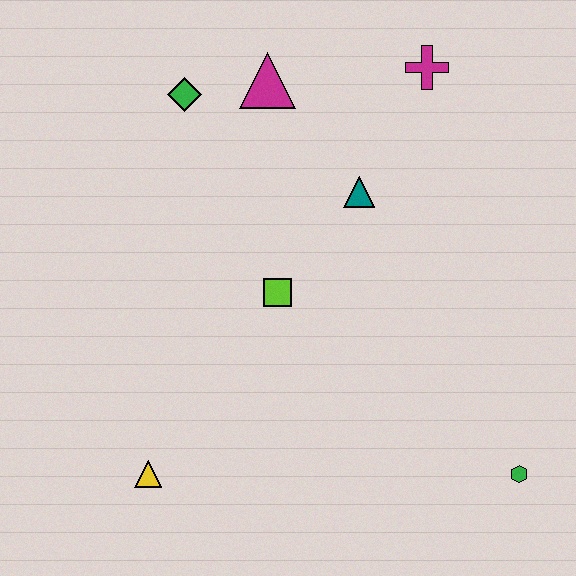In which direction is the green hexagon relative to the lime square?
The green hexagon is to the right of the lime square.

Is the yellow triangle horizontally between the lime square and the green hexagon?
No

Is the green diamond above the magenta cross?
No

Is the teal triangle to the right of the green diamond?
Yes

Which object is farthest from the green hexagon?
The green diamond is farthest from the green hexagon.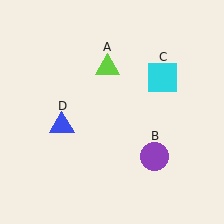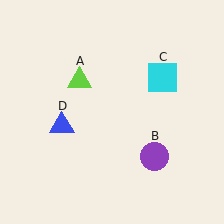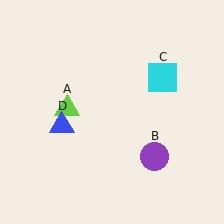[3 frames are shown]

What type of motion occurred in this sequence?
The lime triangle (object A) rotated counterclockwise around the center of the scene.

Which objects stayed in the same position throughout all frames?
Purple circle (object B) and cyan square (object C) and blue triangle (object D) remained stationary.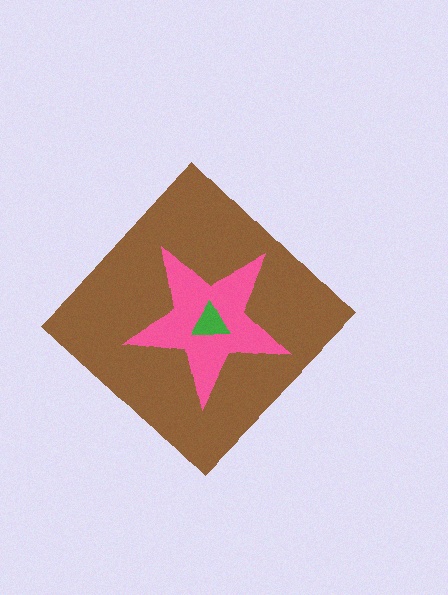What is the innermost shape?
The green triangle.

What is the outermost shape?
The brown diamond.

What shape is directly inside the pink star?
The green triangle.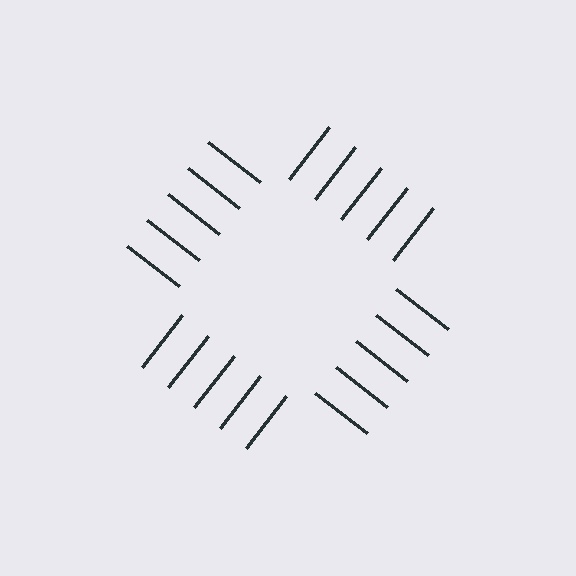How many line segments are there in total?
20 — 5 along each of the 4 edges.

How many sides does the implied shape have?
4 sides — the line-ends trace a square.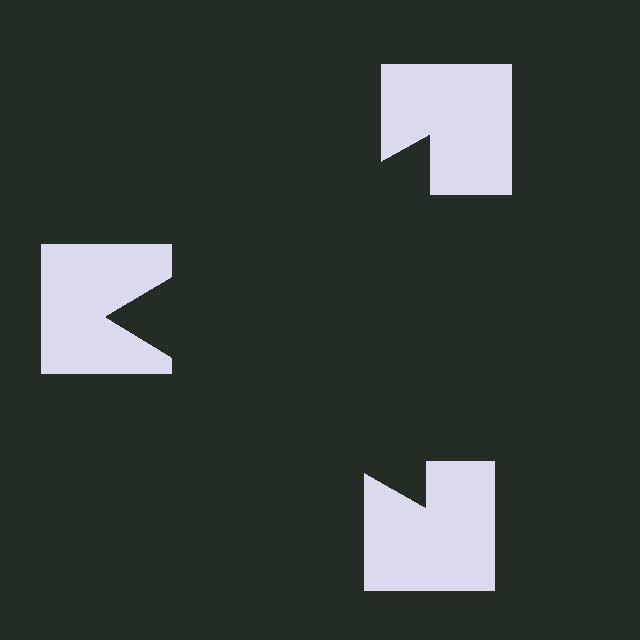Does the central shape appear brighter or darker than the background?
It typically appears slightly darker than the background, even though no actual brightness change is drawn.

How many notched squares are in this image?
There are 3 — one at each vertex of the illusory triangle.